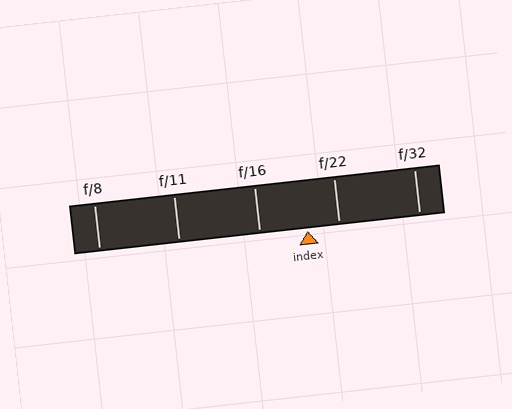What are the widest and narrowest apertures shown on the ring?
The widest aperture shown is f/8 and the narrowest is f/32.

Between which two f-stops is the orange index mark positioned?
The index mark is between f/16 and f/22.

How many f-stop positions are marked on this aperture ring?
There are 5 f-stop positions marked.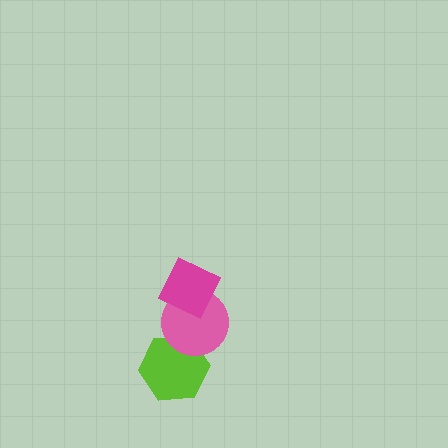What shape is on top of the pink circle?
The magenta diamond is on top of the pink circle.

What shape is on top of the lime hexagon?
The pink circle is on top of the lime hexagon.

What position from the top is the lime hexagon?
The lime hexagon is 3rd from the top.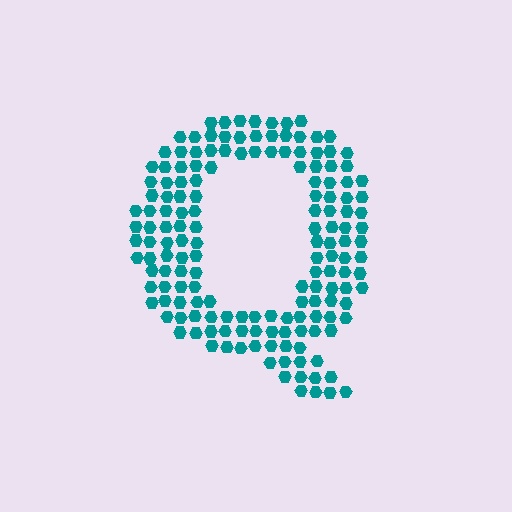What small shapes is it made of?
It is made of small hexagons.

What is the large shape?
The large shape is the letter Q.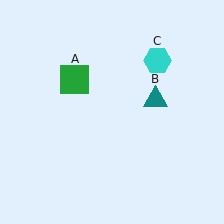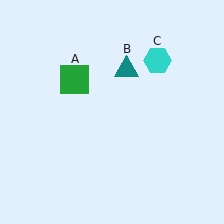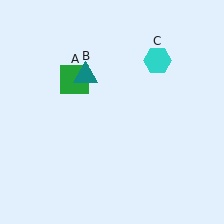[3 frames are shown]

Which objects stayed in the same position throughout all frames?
Green square (object A) and cyan hexagon (object C) remained stationary.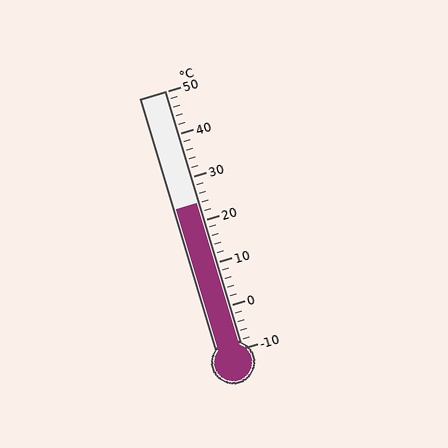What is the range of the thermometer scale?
The thermometer scale ranges from -10°C to 50°C.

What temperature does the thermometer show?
The thermometer shows approximately 24°C.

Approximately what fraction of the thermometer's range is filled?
The thermometer is filled to approximately 55% of its range.